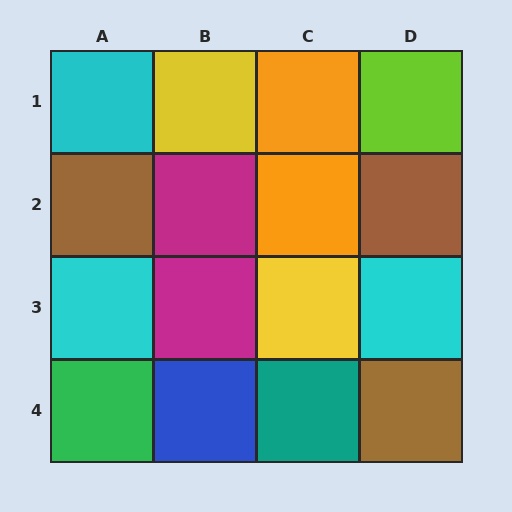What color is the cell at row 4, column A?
Green.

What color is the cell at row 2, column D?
Brown.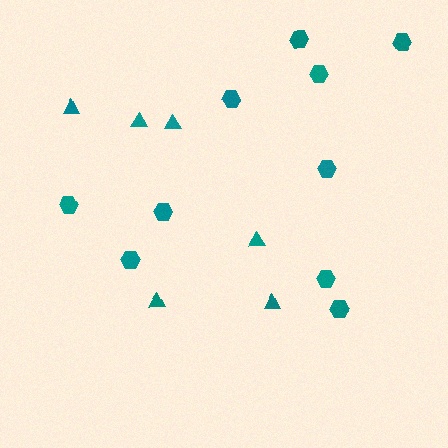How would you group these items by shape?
There are 2 groups: one group of triangles (6) and one group of hexagons (10).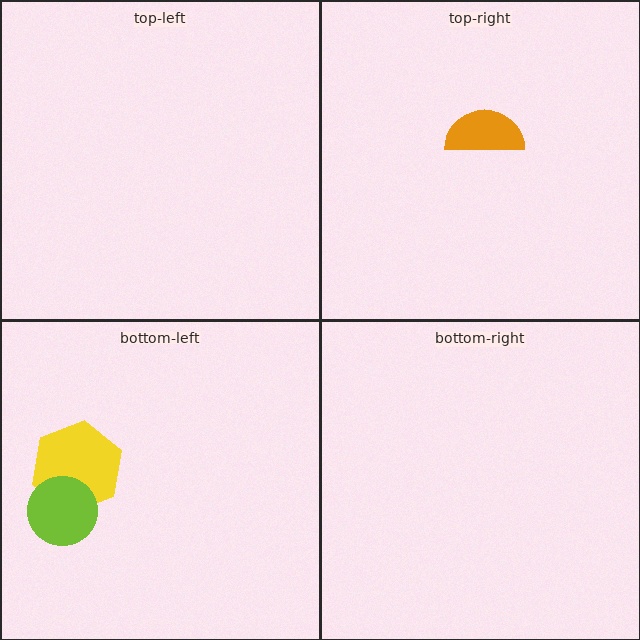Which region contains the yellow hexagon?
The bottom-left region.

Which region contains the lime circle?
The bottom-left region.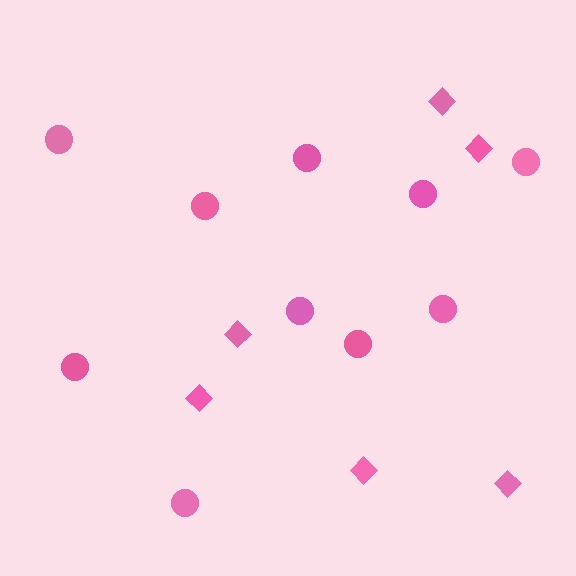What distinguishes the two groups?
There are 2 groups: one group of circles (10) and one group of diamonds (6).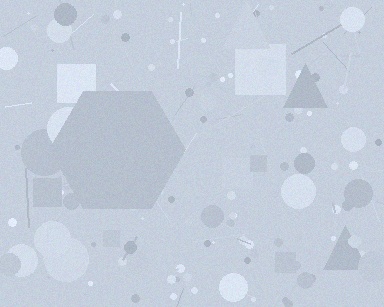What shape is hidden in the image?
A hexagon is hidden in the image.